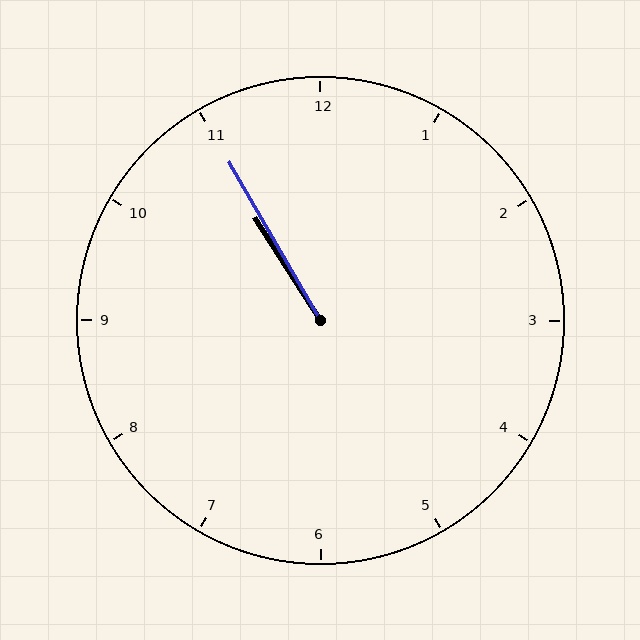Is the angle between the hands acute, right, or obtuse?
It is acute.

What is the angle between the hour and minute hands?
Approximately 2 degrees.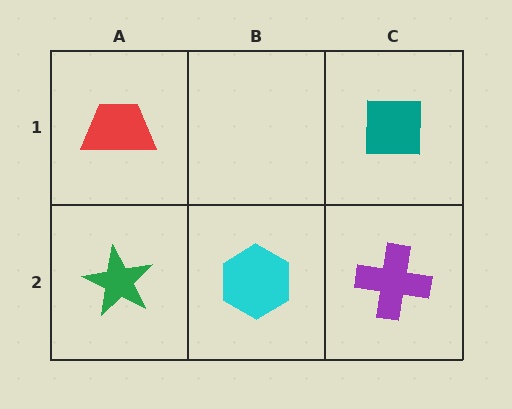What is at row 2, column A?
A green star.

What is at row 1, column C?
A teal square.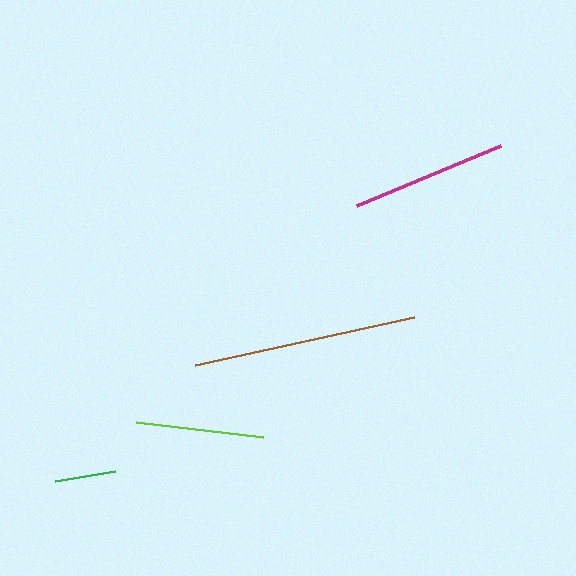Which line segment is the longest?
The brown line is the longest at approximately 223 pixels.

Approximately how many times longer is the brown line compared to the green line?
The brown line is approximately 3.6 times the length of the green line.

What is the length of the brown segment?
The brown segment is approximately 223 pixels long.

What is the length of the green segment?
The green segment is approximately 61 pixels long.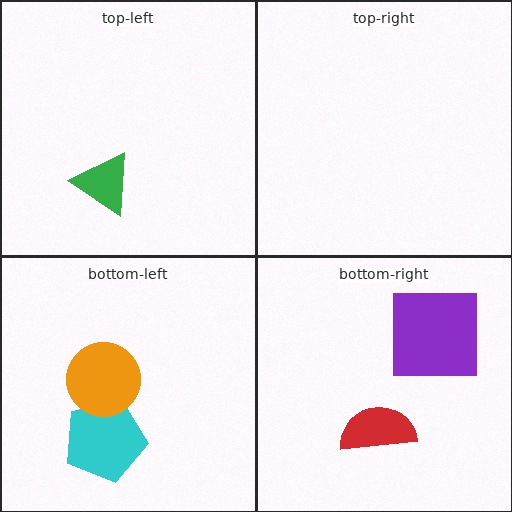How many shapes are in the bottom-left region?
2.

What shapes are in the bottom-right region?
The purple square, the red semicircle.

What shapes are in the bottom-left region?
The cyan pentagon, the orange circle.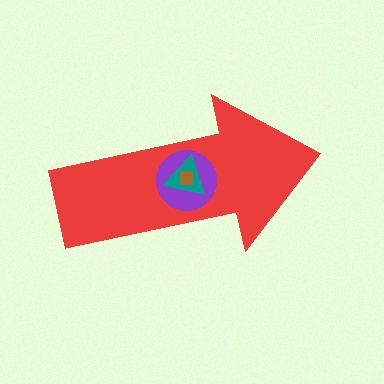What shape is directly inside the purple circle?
The teal triangle.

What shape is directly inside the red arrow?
The purple circle.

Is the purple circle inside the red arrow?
Yes.